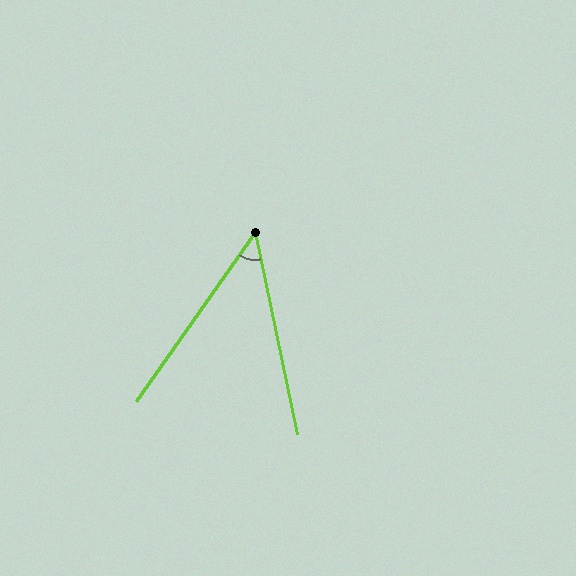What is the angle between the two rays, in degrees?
Approximately 47 degrees.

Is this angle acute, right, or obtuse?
It is acute.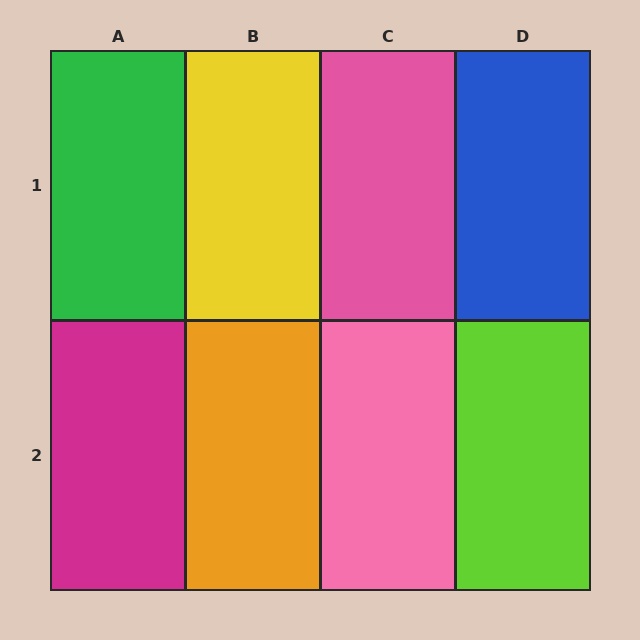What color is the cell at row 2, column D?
Lime.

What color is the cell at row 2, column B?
Orange.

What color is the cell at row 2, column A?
Magenta.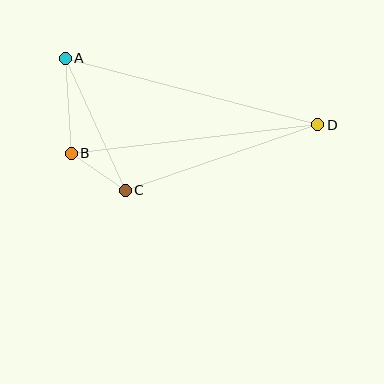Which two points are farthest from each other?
Points A and D are farthest from each other.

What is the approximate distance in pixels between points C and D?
The distance between C and D is approximately 204 pixels.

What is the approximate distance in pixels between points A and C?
The distance between A and C is approximately 145 pixels.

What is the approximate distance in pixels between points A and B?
The distance between A and B is approximately 95 pixels.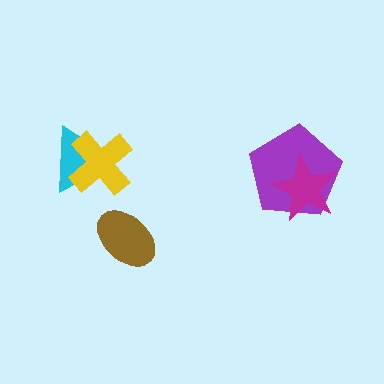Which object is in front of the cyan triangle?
The yellow cross is in front of the cyan triangle.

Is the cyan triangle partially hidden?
Yes, it is partially covered by another shape.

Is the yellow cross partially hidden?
No, no other shape covers it.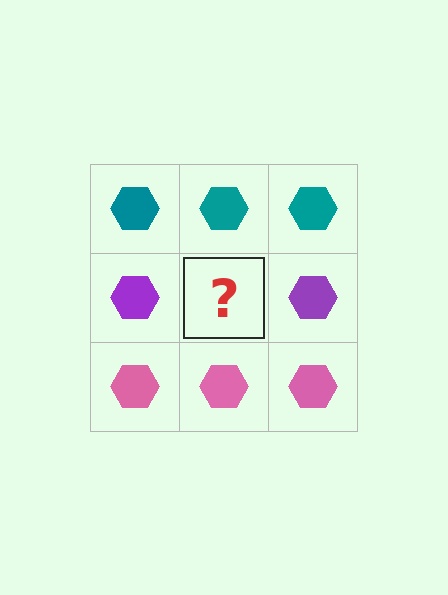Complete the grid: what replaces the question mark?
The question mark should be replaced with a purple hexagon.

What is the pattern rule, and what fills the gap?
The rule is that each row has a consistent color. The gap should be filled with a purple hexagon.